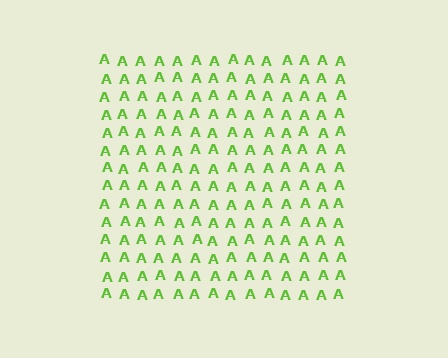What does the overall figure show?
The overall figure shows a square.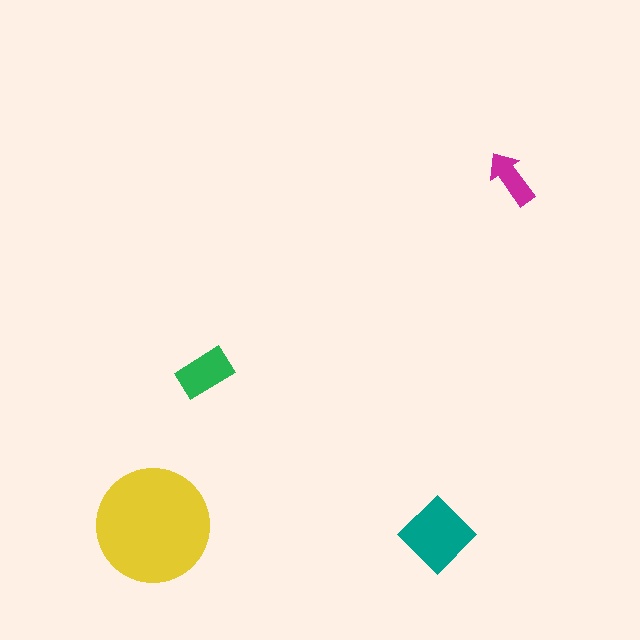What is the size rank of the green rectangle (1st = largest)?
3rd.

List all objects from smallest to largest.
The magenta arrow, the green rectangle, the teal diamond, the yellow circle.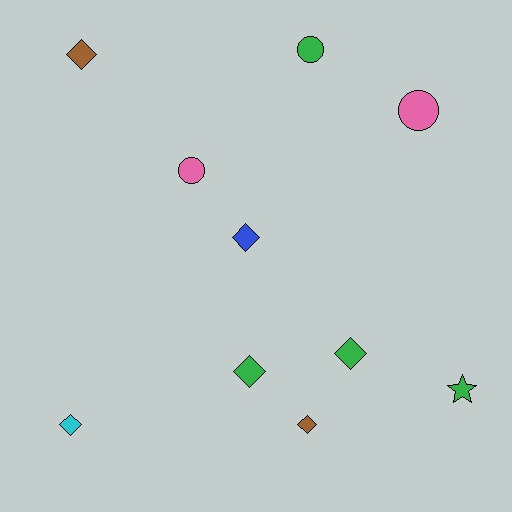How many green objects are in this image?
There are 4 green objects.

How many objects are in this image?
There are 10 objects.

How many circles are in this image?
There are 3 circles.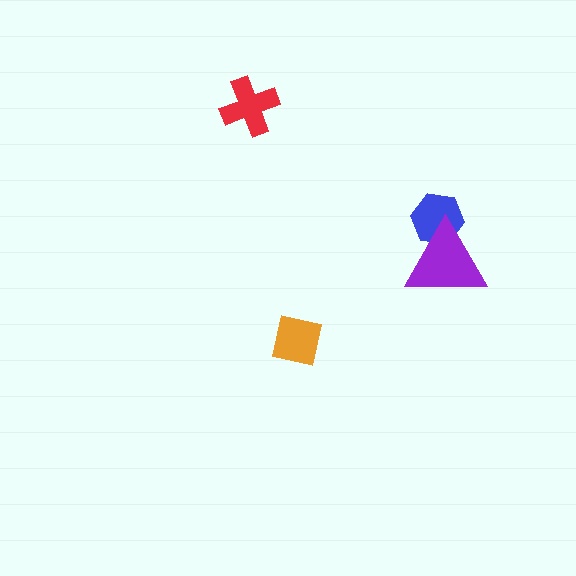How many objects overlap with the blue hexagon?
1 object overlaps with the blue hexagon.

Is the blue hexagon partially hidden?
Yes, it is partially covered by another shape.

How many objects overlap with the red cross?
0 objects overlap with the red cross.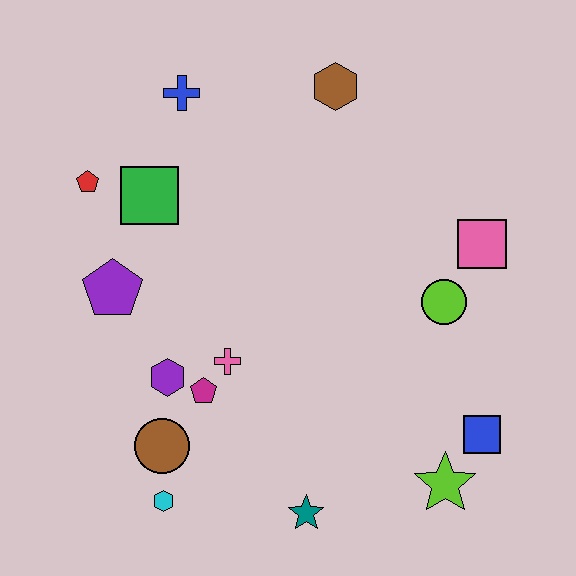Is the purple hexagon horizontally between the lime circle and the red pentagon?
Yes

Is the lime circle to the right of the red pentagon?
Yes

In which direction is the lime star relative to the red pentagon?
The lime star is to the right of the red pentagon.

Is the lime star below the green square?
Yes